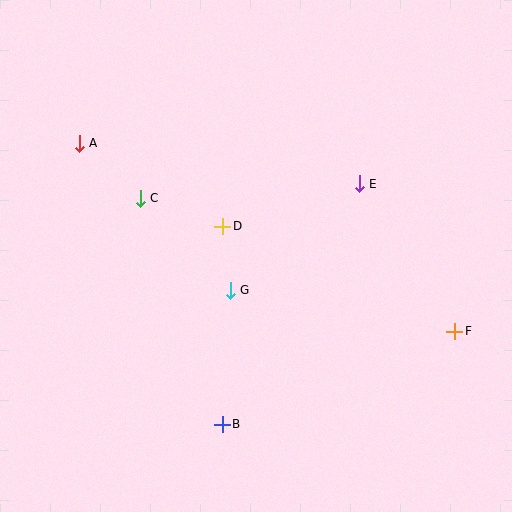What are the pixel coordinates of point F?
Point F is at (455, 331).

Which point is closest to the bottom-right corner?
Point F is closest to the bottom-right corner.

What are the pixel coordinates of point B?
Point B is at (222, 424).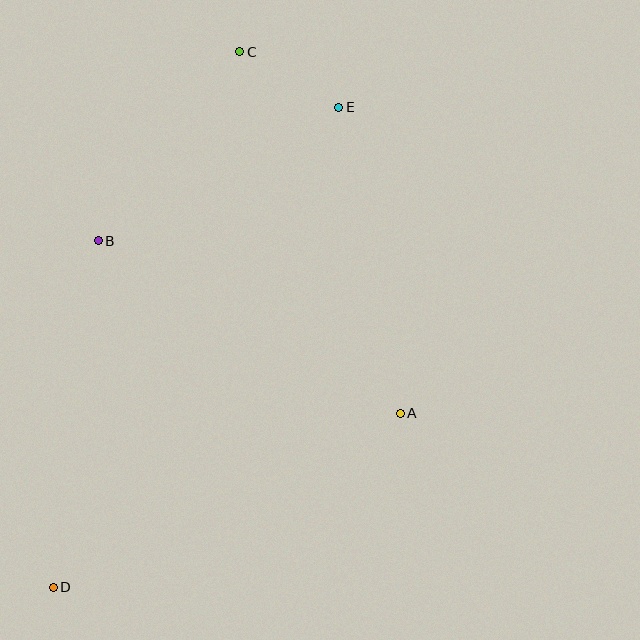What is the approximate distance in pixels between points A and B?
The distance between A and B is approximately 348 pixels.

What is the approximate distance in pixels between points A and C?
The distance between A and C is approximately 396 pixels.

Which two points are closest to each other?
Points C and E are closest to each other.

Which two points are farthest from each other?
Points C and D are farthest from each other.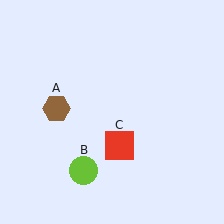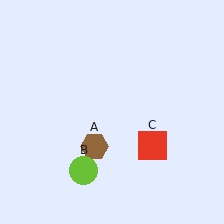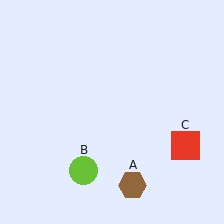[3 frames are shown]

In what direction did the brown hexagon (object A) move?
The brown hexagon (object A) moved down and to the right.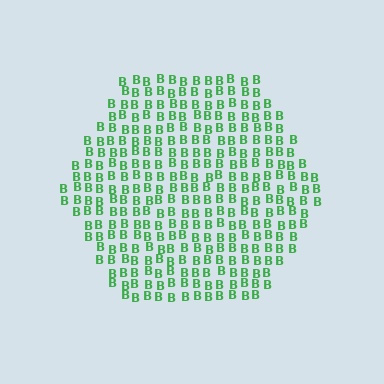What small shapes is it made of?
It is made of small letter B's.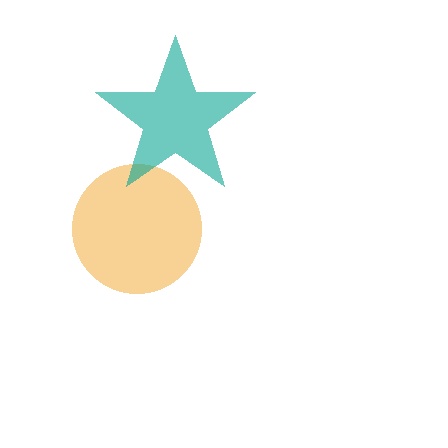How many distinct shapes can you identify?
There are 2 distinct shapes: an orange circle, a teal star.